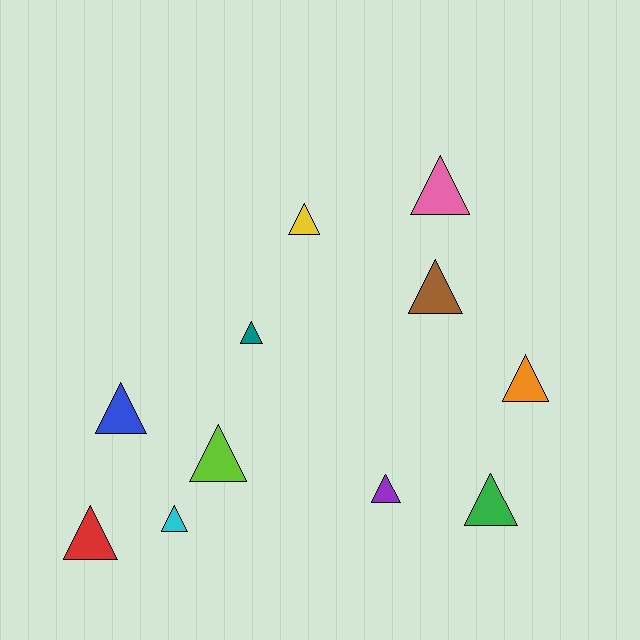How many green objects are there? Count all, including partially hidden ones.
There is 1 green object.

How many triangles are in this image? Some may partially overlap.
There are 11 triangles.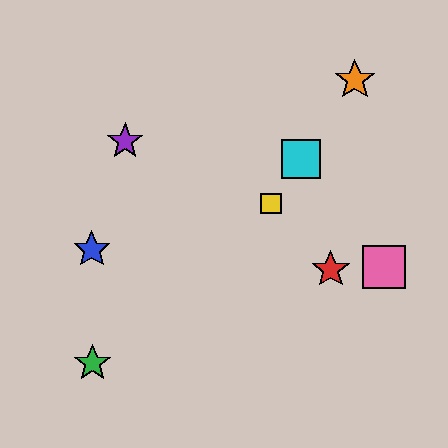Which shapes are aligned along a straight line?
The yellow square, the orange star, the cyan square are aligned along a straight line.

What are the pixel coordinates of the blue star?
The blue star is at (92, 250).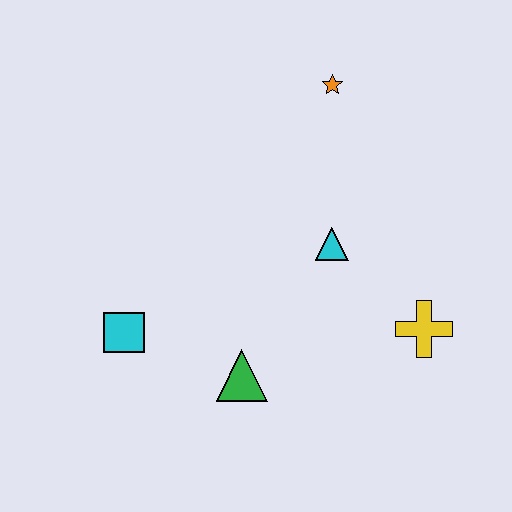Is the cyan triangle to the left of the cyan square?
No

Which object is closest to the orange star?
The cyan triangle is closest to the orange star.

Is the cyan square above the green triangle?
Yes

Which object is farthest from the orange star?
The cyan square is farthest from the orange star.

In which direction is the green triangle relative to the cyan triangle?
The green triangle is below the cyan triangle.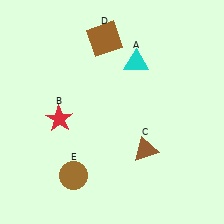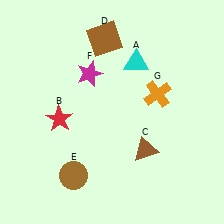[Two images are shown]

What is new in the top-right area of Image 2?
An orange cross (G) was added in the top-right area of Image 2.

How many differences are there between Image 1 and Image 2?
There are 2 differences between the two images.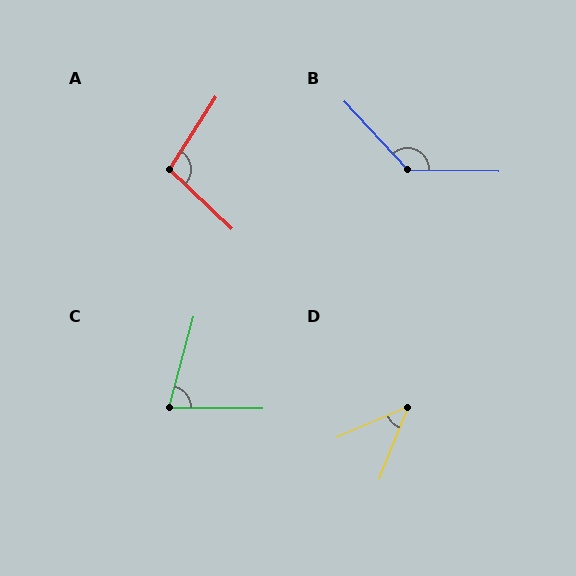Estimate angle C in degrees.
Approximately 75 degrees.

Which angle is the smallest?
D, at approximately 45 degrees.